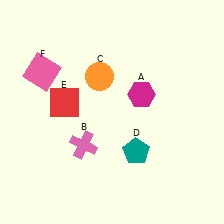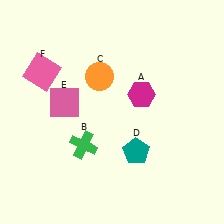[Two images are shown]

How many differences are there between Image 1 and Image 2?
There are 2 differences between the two images.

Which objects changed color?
B changed from pink to green. E changed from red to pink.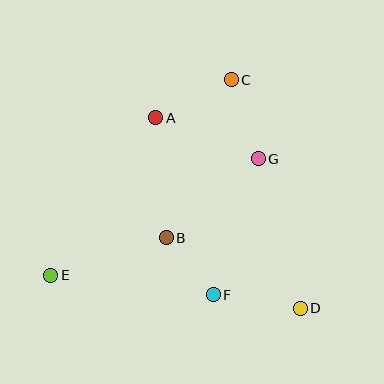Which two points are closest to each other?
Points B and F are closest to each other.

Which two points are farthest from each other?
Points C and E are farthest from each other.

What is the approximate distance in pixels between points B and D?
The distance between B and D is approximately 151 pixels.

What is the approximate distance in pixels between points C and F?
The distance between C and F is approximately 216 pixels.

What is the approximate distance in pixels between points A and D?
The distance between A and D is approximately 239 pixels.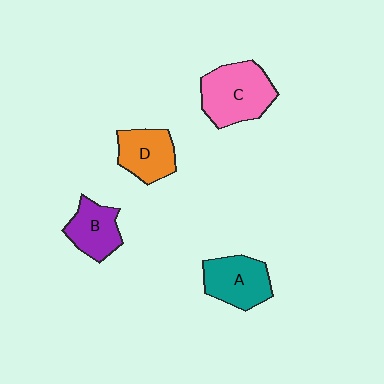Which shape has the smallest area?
Shape B (purple).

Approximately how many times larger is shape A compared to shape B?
Approximately 1.2 times.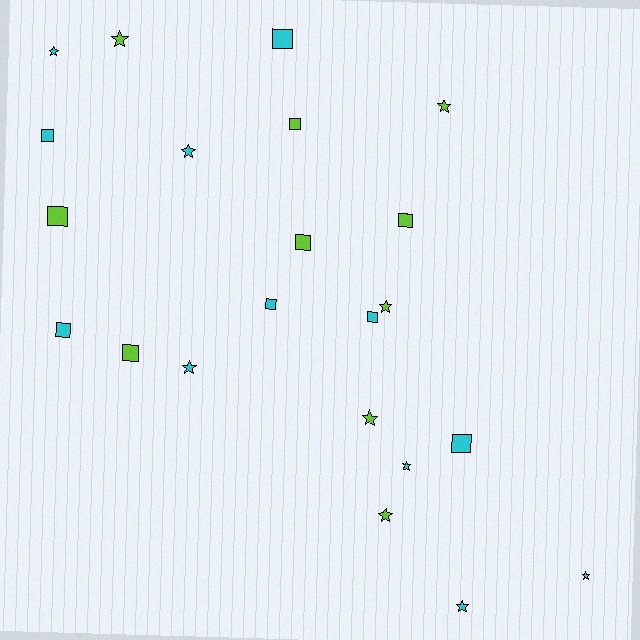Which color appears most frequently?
Cyan, with 12 objects.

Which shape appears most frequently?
Star, with 11 objects.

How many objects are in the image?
There are 22 objects.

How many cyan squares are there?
There are 6 cyan squares.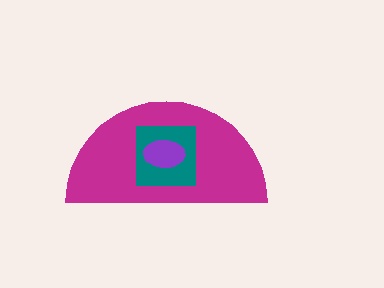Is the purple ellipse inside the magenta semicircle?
Yes.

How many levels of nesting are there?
3.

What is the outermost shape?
The magenta semicircle.